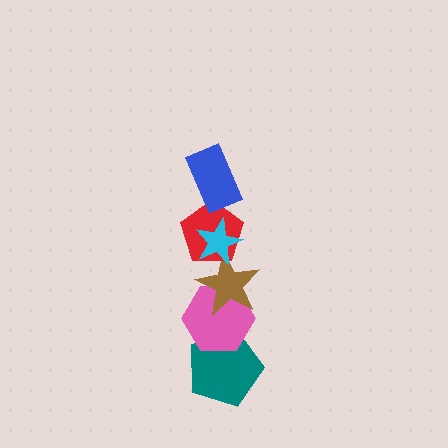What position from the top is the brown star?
The brown star is 4th from the top.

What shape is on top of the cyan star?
The blue rectangle is on top of the cyan star.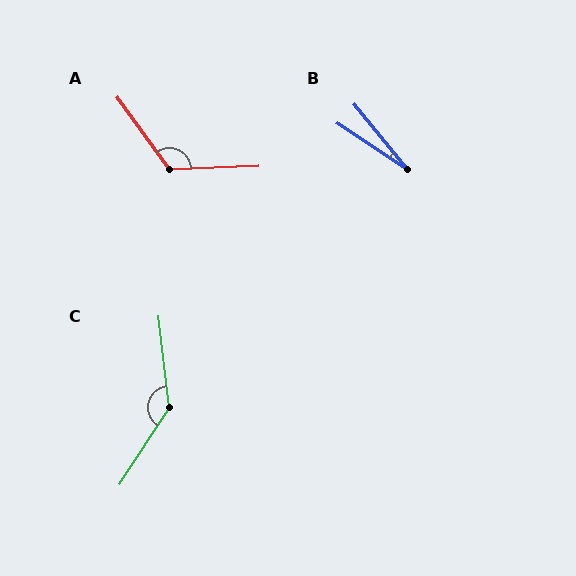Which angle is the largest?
C, at approximately 140 degrees.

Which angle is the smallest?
B, at approximately 17 degrees.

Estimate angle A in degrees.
Approximately 123 degrees.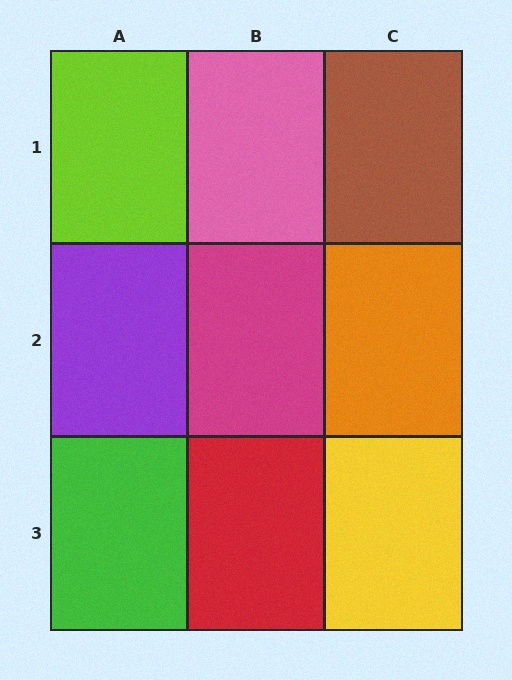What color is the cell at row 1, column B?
Pink.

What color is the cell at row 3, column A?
Green.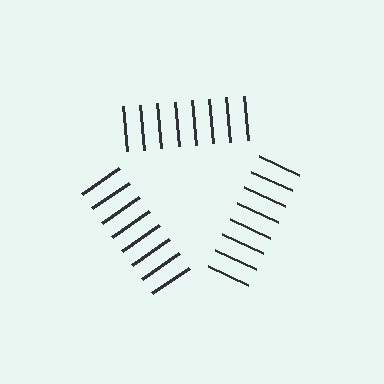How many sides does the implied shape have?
3 sides — the line-ends trace a triangle.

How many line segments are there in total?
24 — 8 along each of the 3 edges.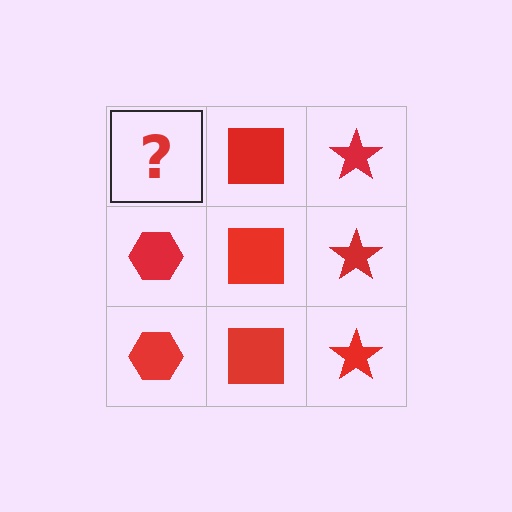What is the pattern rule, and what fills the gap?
The rule is that each column has a consistent shape. The gap should be filled with a red hexagon.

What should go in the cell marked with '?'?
The missing cell should contain a red hexagon.